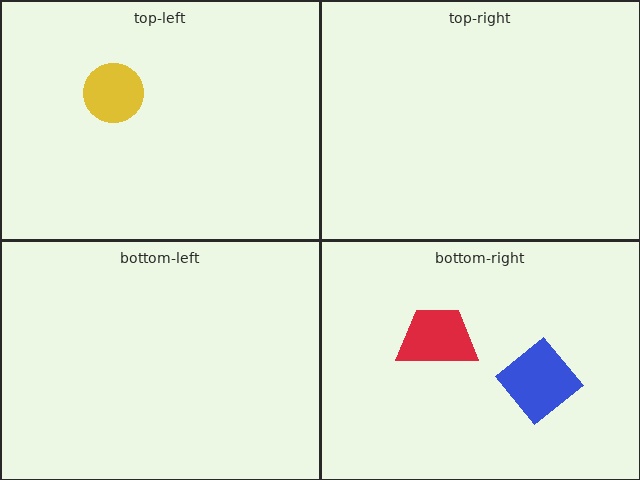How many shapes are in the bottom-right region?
2.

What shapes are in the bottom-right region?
The red trapezoid, the blue diamond.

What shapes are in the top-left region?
The yellow circle.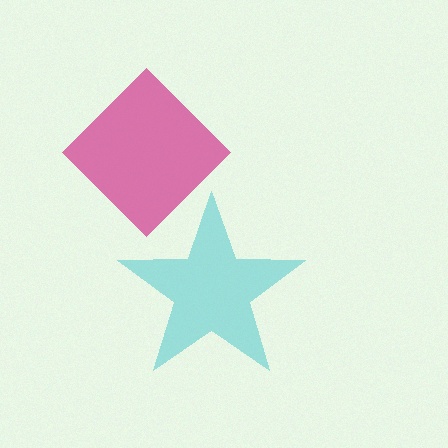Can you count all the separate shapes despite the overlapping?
Yes, there are 2 separate shapes.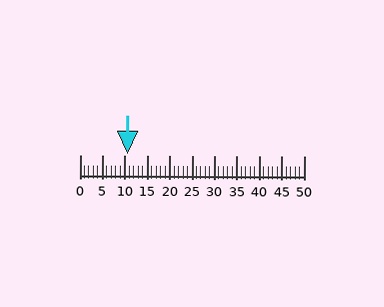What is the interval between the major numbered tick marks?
The major tick marks are spaced 5 units apart.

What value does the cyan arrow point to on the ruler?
The cyan arrow points to approximately 11.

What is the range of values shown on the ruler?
The ruler shows values from 0 to 50.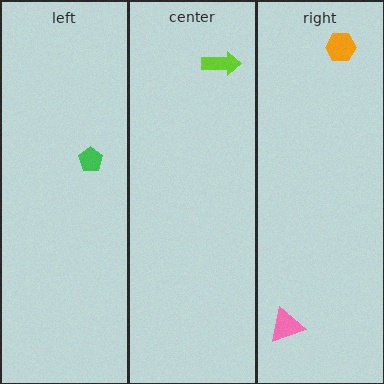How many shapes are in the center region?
1.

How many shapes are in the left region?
1.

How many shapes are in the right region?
2.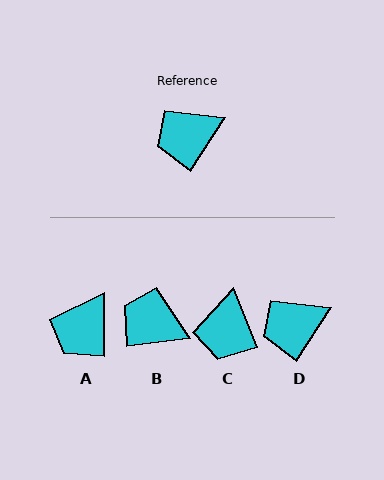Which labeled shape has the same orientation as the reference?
D.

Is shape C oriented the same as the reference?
No, it is off by about 54 degrees.